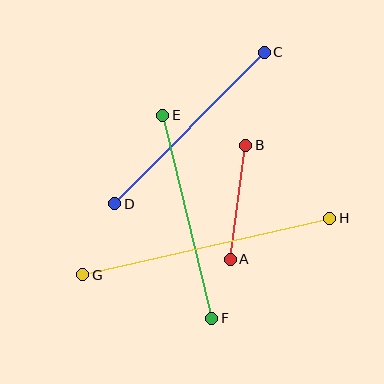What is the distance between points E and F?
The distance is approximately 209 pixels.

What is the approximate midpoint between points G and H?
The midpoint is at approximately (206, 246) pixels.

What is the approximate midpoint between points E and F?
The midpoint is at approximately (187, 217) pixels.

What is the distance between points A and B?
The distance is approximately 115 pixels.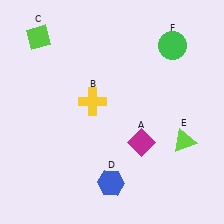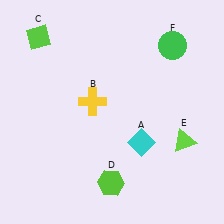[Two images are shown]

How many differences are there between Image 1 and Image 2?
There are 2 differences between the two images.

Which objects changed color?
A changed from magenta to cyan. D changed from blue to lime.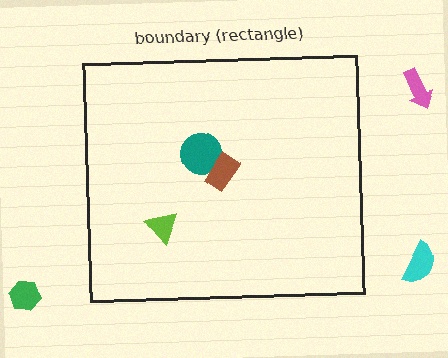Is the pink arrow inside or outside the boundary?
Outside.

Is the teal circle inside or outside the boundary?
Inside.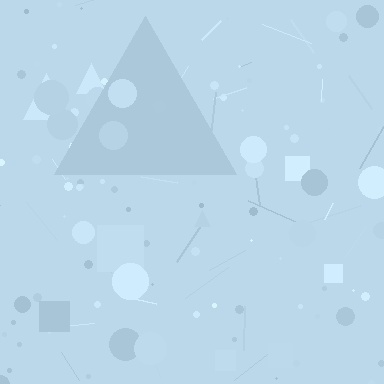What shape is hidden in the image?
A triangle is hidden in the image.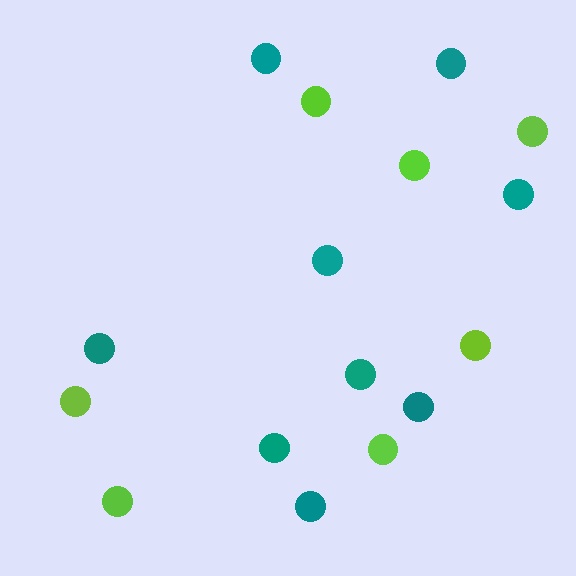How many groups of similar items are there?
There are 2 groups: one group of lime circles (7) and one group of teal circles (9).